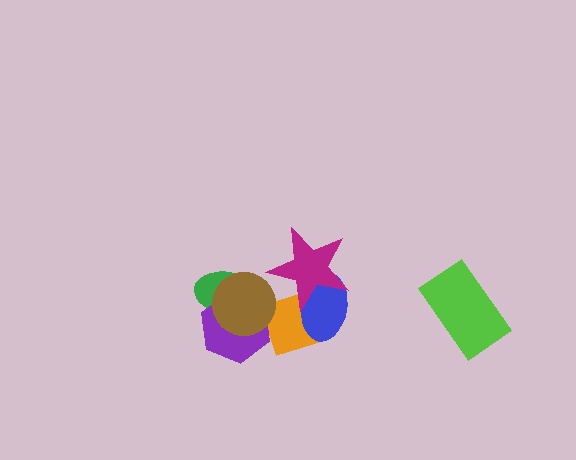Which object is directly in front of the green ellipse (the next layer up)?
The purple hexagon is directly in front of the green ellipse.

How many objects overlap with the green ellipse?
2 objects overlap with the green ellipse.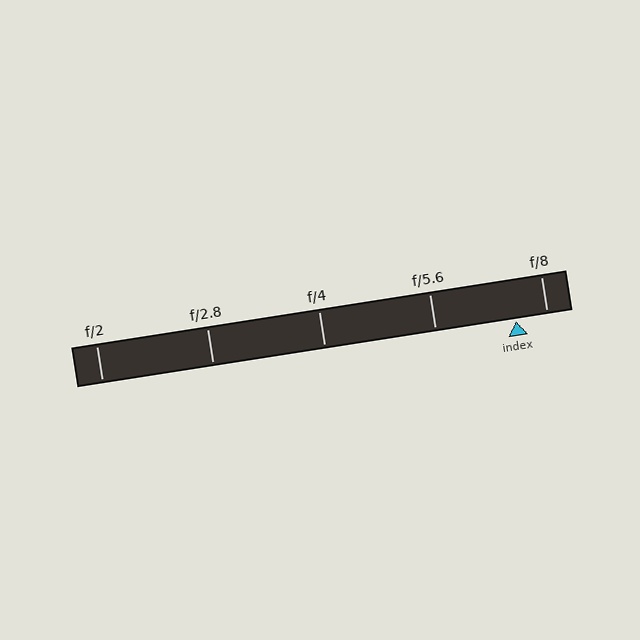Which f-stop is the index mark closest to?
The index mark is closest to f/8.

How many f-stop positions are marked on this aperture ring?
There are 5 f-stop positions marked.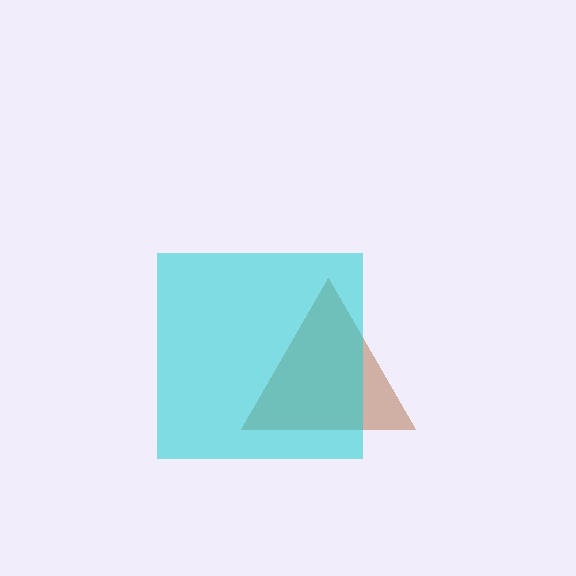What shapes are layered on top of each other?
The layered shapes are: a brown triangle, a cyan square.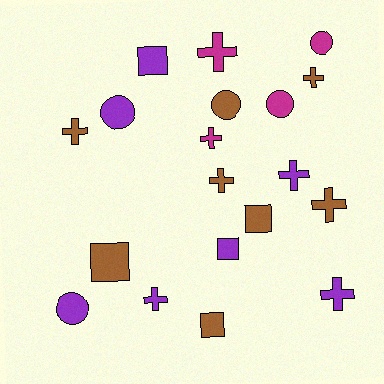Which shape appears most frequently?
Cross, with 9 objects.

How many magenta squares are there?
There are no magenta squares.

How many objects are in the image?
There are 19 objects.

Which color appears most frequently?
Brown, with 8 objects.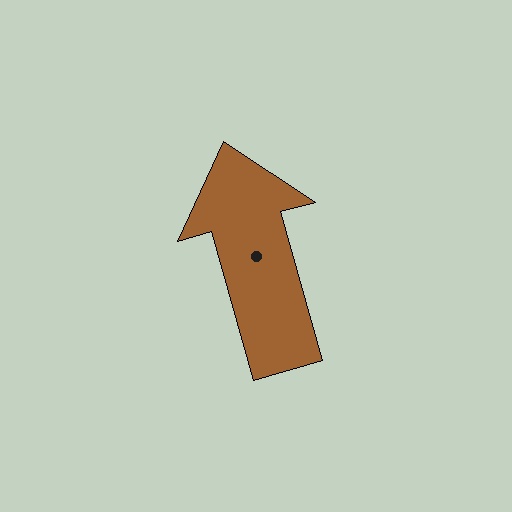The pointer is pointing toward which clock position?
Roughly 11 o'clock.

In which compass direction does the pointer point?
North.